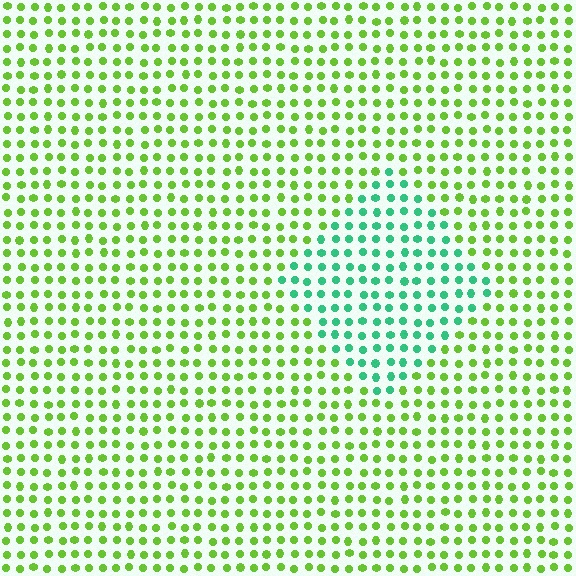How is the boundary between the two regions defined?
The boundary is defined purely by a slight shift in hue (about 55 degrees). Spacing, size, and orientation are identical on both sides.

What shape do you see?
I see a diamond.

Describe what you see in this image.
The image is filled with small lime elements in a uniform arrangement. A diamond-shaped region is visible where the elements are tinted to a slightly different hue, forming a subtle color boundary.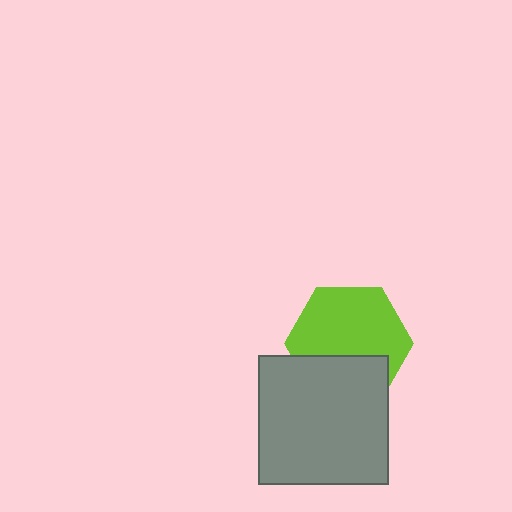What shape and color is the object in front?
The object in front is a gray square.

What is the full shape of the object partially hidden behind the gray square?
The partially hidden object is a lime hexagon.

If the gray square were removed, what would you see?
You would see the complete lime hexagon.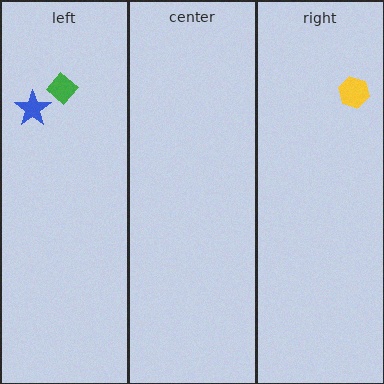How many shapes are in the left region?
2.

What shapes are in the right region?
The yellow hexagon.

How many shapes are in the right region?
1.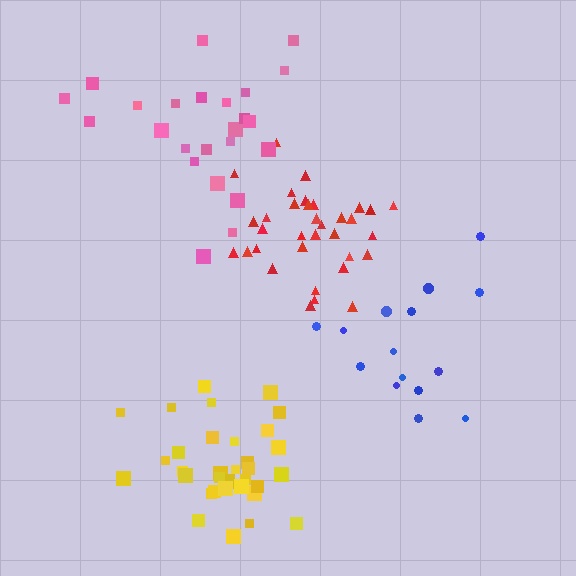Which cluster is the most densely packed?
Red.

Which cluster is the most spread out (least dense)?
Pink.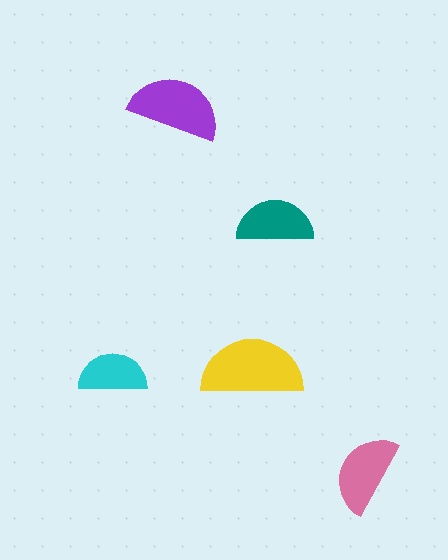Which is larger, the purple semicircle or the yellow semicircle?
The yellow one.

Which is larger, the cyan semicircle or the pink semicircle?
The pink one.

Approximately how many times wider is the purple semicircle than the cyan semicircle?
About 1.5 times wider.